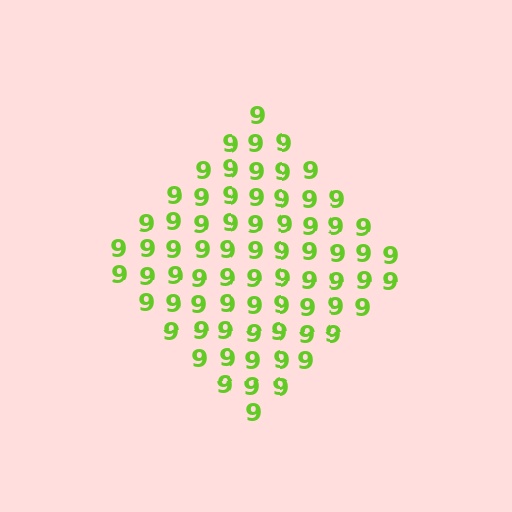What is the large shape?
The large shape is a diamond.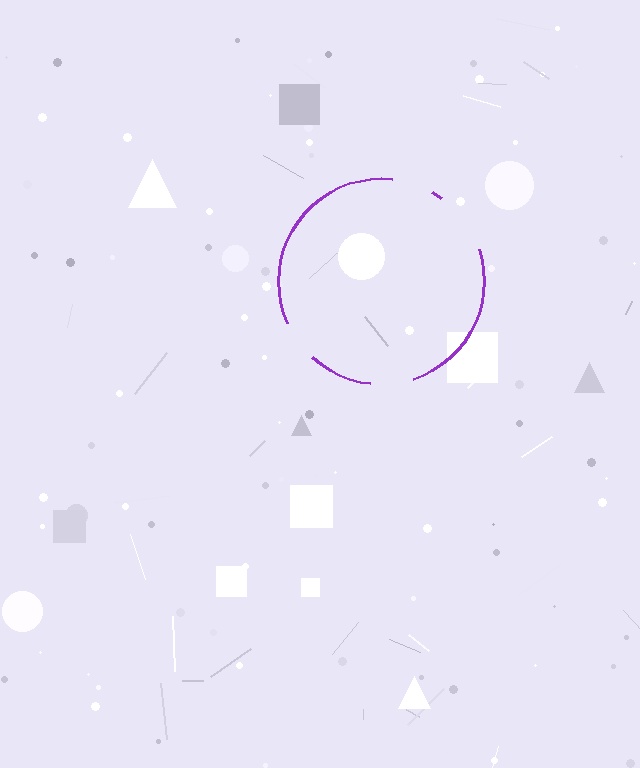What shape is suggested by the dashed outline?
The dashed outline suggests a circle.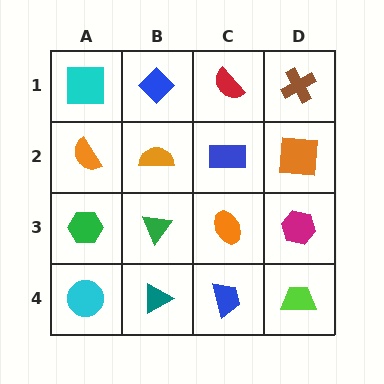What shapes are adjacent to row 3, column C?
A blue rectangle (row 2, column C), a blue trapezoid (row 4, column C), a green triangle (row 3, column B), a magenta hexagon (row 3, column D).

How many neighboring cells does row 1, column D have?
2.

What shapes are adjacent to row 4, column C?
An orange ellipse (row 3, column C), a teal triangle (row 4, column B), a lime trapezoid (row 4, column D).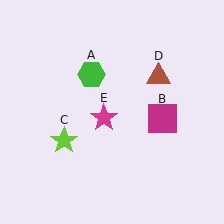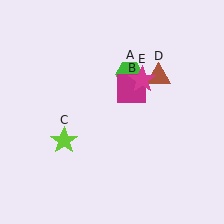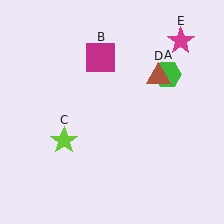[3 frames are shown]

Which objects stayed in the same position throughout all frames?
Lime star (object C) and brown triangle (object D) remained stationary.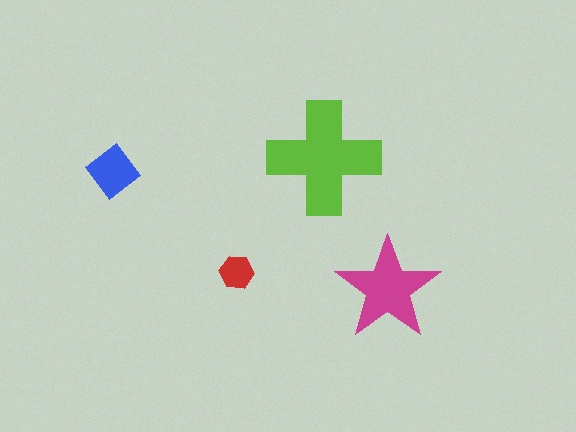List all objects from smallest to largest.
The red hexagon, the blue diamond, the magenta star, the lime cross.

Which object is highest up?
The lime cross is topmost.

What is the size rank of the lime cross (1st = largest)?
1st.